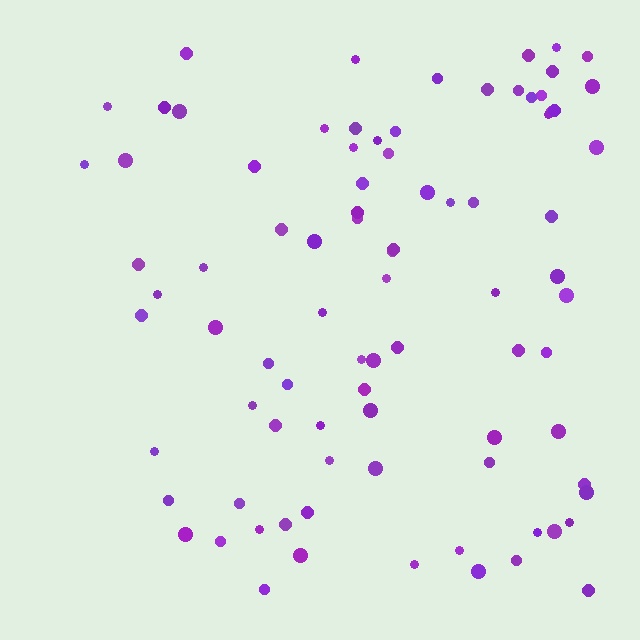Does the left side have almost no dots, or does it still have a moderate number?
Still a moderate number, just noticeably fewer than the right.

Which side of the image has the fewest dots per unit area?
The left.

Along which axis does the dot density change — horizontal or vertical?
Horizontal.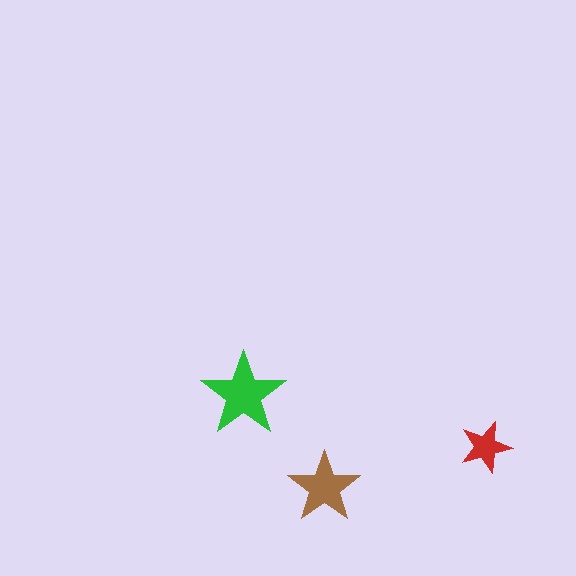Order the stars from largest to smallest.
the green one, the brown one, the red one.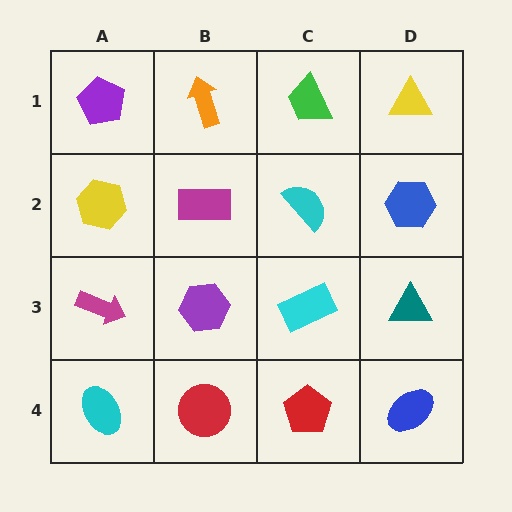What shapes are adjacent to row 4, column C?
A cyan rectangle (row 3, column C), a red circle (row 4, column B), a blue ellipse (row 4, column D).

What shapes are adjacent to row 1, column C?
A cyan semicircle (row 2, column C), an orange arrow (row 1, column B), a yellow triangle (row 1, column D).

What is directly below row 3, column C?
A red pentagon.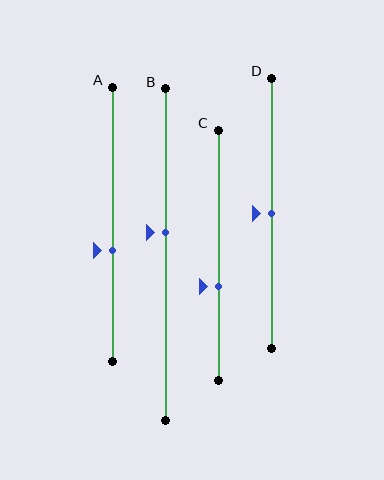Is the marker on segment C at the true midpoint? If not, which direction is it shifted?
No, the marker on segment C is shifted downward by about 13% of the segment length.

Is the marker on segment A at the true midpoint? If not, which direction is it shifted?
No, the marker on segment A is shifted downward by about 9% of the segment length.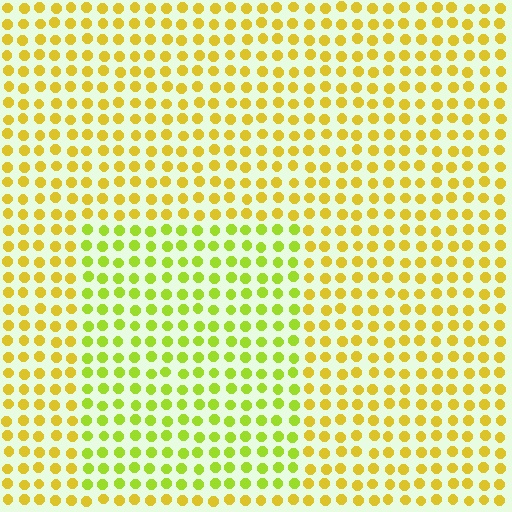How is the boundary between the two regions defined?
The boundary is defined purely by a slight shift in hue (about 31 degrees). Spacing, size, and orientation are identical on both sides.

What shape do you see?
I see a rectangle.